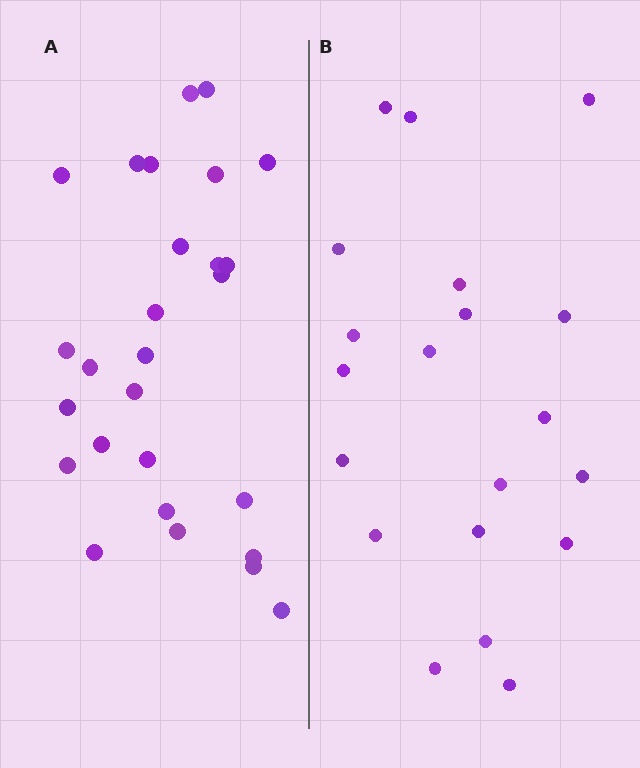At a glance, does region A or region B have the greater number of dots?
Region A (the left region) has more dots.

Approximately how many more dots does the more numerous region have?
Region A has roughly 8 or so more dots than region B.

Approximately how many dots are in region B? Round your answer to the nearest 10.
About 20 dots.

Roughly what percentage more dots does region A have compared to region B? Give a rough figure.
About 35% more.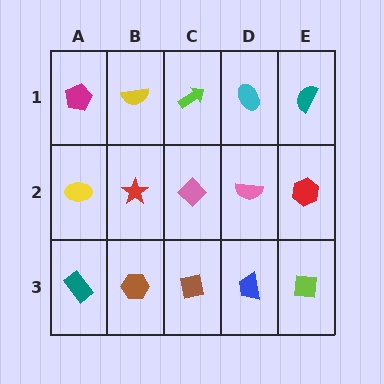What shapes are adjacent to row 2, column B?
A yellow semicircle (row 1, column B), a brown hexagon (row 3, column B), a yellow ellipse (row 2, column A), a pink diamond (row 2, column C).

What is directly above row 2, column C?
A lime arrow.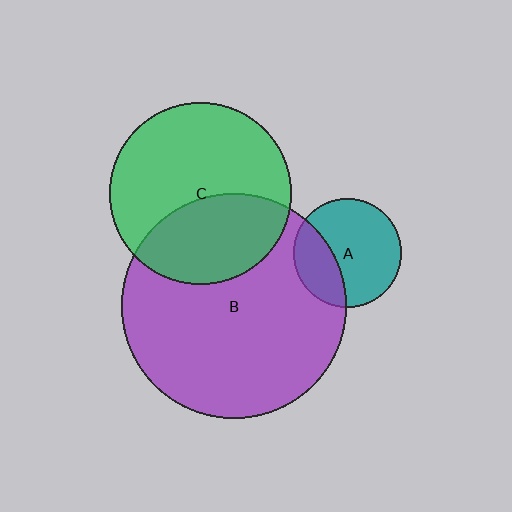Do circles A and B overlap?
Yes.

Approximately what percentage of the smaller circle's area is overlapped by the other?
Approximately 30%.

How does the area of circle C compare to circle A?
Approximately 2.8 times.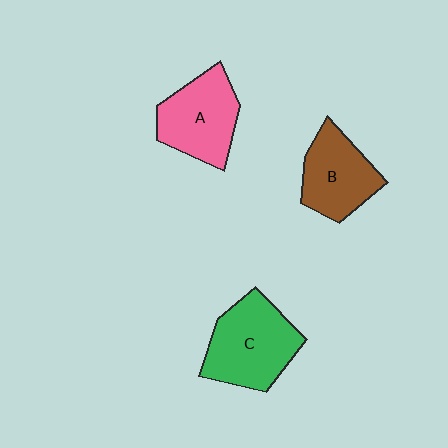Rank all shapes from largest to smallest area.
From largest to smallest: C (green), A (pink), B (brown).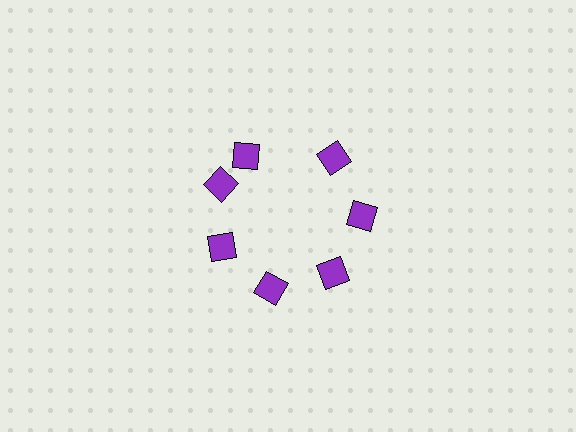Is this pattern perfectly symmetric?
No. The 7 purple diamonds are arranged in a ring, but one element near the 12 o'clock position is rotated out of alignment along the ring, breaking the 7-fold rotational symmetry.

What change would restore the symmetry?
The symmetry would be restored by rotating it back into even spacing with its neighbors so that all 7 diamonds sit at equal angles and equal distance from the center.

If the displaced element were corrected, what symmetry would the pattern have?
It would have 7-fold rotational symmetry — the pattern would map onto itself every 51 degrees.